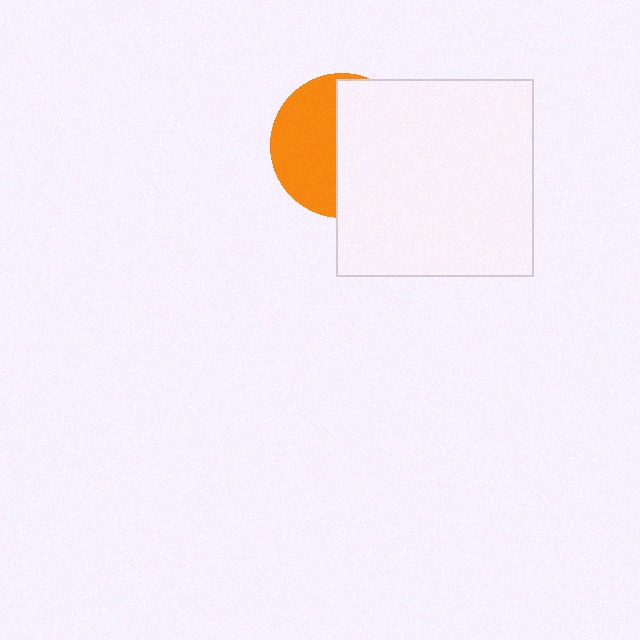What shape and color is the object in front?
The object in front is a white square.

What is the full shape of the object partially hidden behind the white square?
The partially hidden object is an orange circle.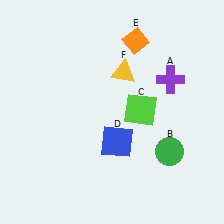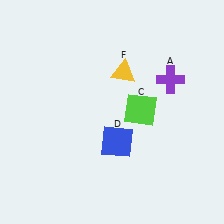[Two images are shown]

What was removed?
The green circle (B), the orange diamond (E) were removed in Image 2.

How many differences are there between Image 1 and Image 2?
There are 2 differences between the two images.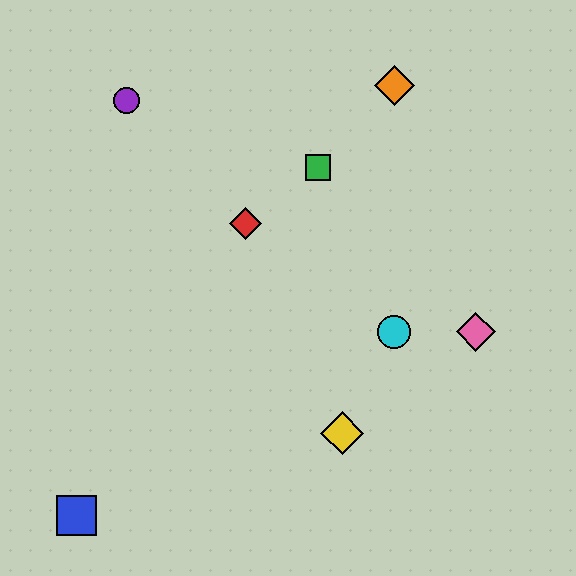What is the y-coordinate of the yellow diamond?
The yellow diamond is at y≈433.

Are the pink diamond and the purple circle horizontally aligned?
No, the pink diamond is at y≈332 and the purple circle is at y≈101.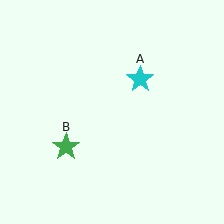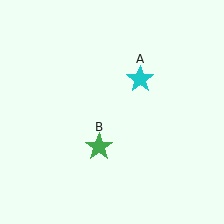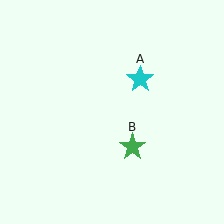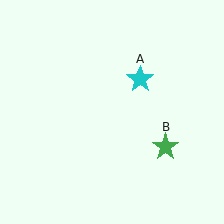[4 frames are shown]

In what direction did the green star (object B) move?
The green star (object B) moved right.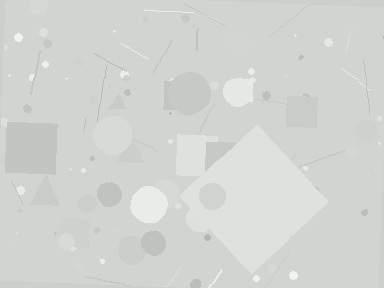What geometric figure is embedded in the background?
A diamond is embedded in the background.